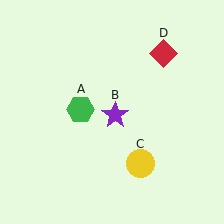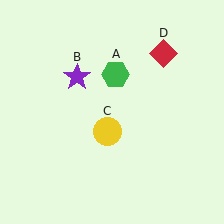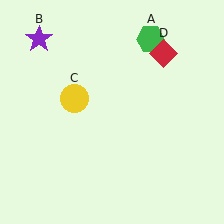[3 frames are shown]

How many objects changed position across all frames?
3 objects changed position: green hexagon (object A), purple star (object B), yellow circle (object C).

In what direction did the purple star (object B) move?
The purple star (object B) moved up and to the left.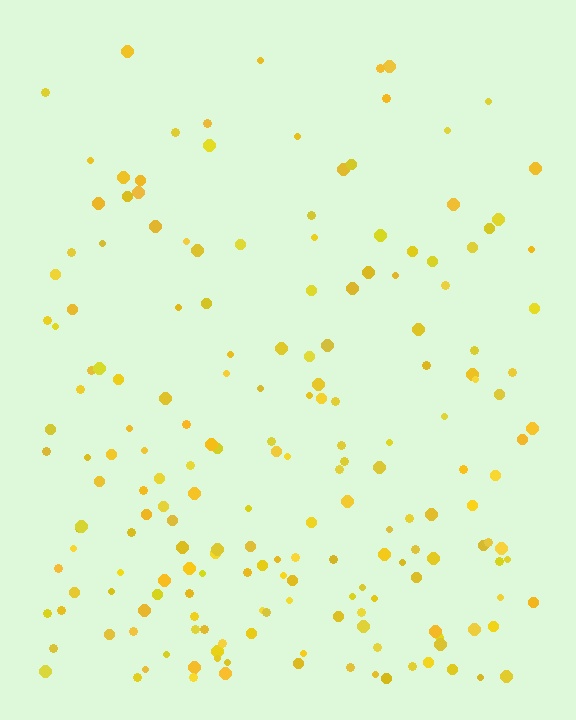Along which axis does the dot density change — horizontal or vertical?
Vertical.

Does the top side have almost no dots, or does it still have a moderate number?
Still a moderate number, just noticeably fewer than the bottom.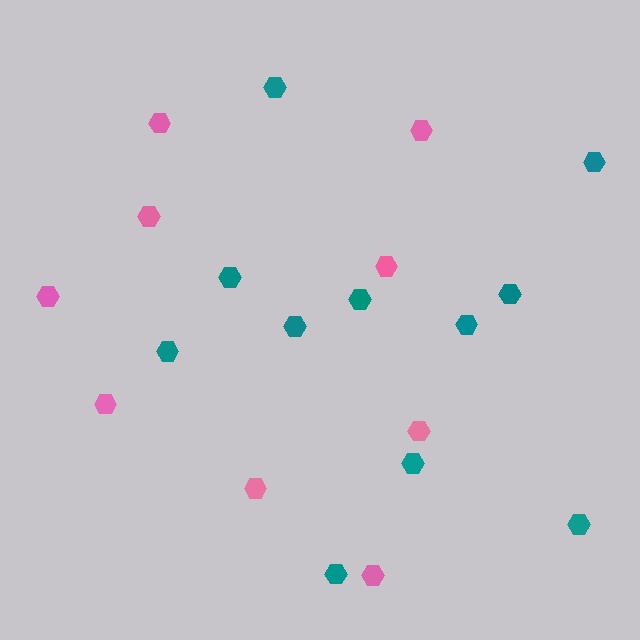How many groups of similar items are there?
There are 2 groups: one group of pink hexagons (9) and one group of teal hexagons (11).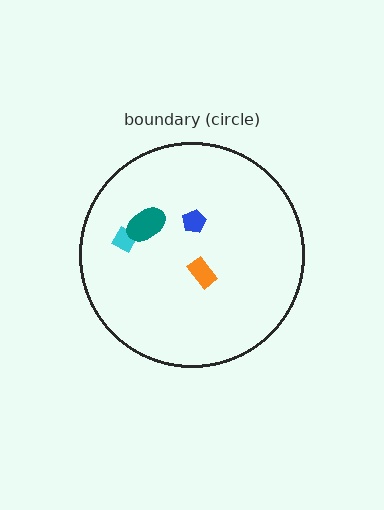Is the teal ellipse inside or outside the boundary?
Inside.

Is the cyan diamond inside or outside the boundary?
Inside.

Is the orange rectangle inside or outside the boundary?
Inside.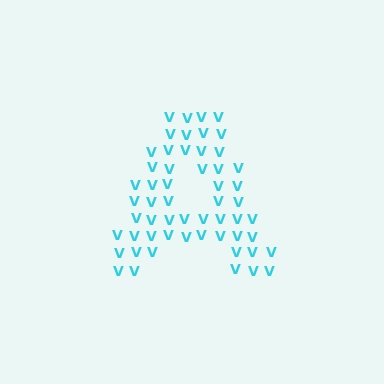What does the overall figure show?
The overall figure shows the letter A.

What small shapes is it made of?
It is made of small letter V's.